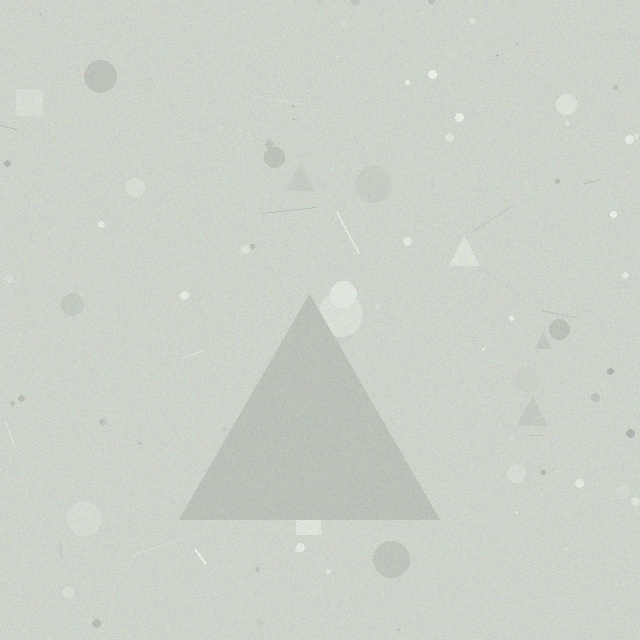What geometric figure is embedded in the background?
A triangle is embedded in the background.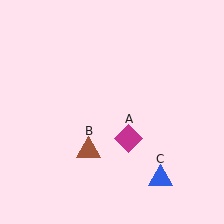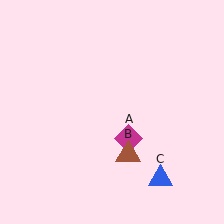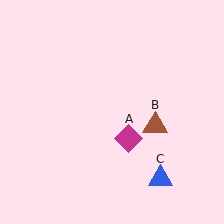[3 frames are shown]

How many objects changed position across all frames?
1 object changed position: brown triangle (object B).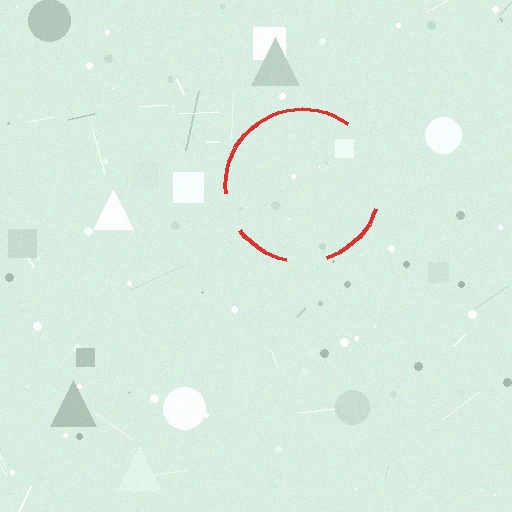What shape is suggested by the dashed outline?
The dashed outline suggests a circle.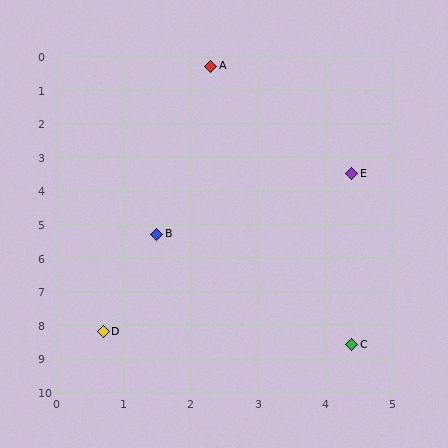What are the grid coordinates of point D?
Point D is at approximately (0.7, 8.2).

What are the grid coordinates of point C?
Point C is at approximately (4.4, 8.6).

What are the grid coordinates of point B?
Point B is at approximately (1.5, 5.3).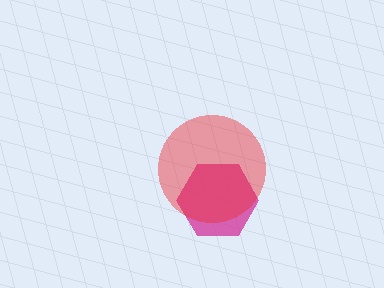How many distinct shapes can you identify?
There are 2 distinct shapes: a magenta hexagon, a red circle.